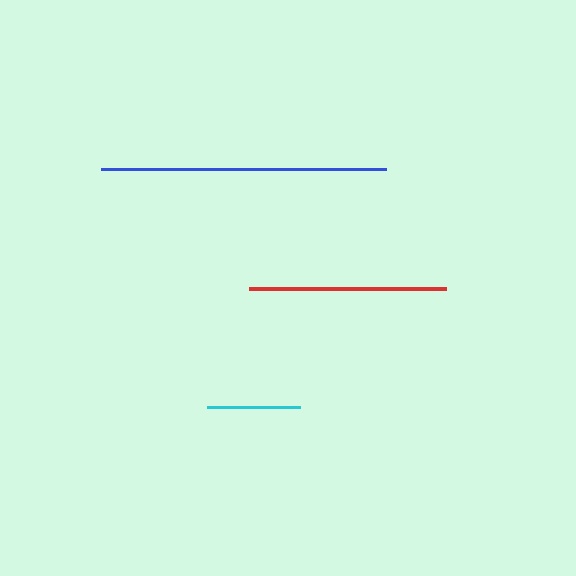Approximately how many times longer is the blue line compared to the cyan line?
The blue line is approximately 3.1 times the length of the cyan line.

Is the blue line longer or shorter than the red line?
The blue line is longer than the red line.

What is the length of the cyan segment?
The cyan segment is approximately 93 pixels long.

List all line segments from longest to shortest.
From longest to shortest: blue, red, cyan.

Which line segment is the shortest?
The cyan line is the shortest at approximately 93 pixels.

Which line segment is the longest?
The blue line is the longest at approximately 285 pixels.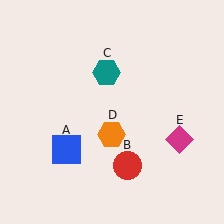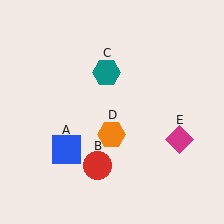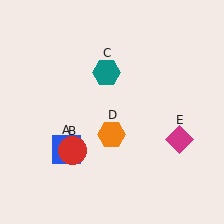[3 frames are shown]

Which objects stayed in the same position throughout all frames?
Blue square (object A) and teal hexagon (object C) and orange hexagon (object D) and magenta diamond (object E) remained stationary.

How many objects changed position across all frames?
1 object changed position: red circle (object B).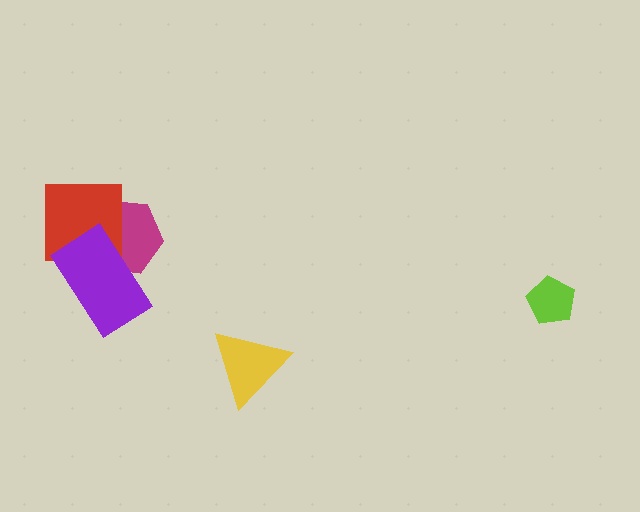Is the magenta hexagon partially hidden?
Yes, it is partially covered by another shape.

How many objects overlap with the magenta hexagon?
2 objects overlap with the magenta hexagon.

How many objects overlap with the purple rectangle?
2 objects overlap with the purple rectangle.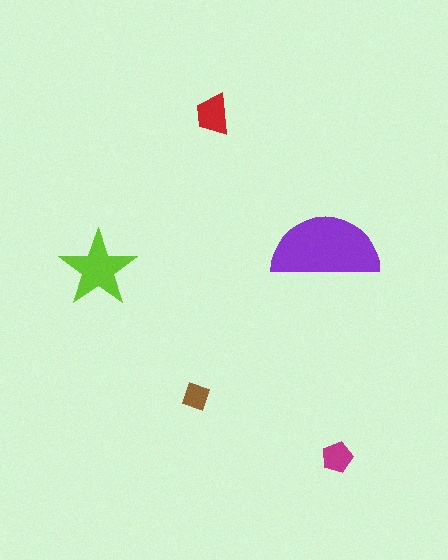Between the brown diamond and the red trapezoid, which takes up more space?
The red trapezoid.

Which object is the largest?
The purple semicircle.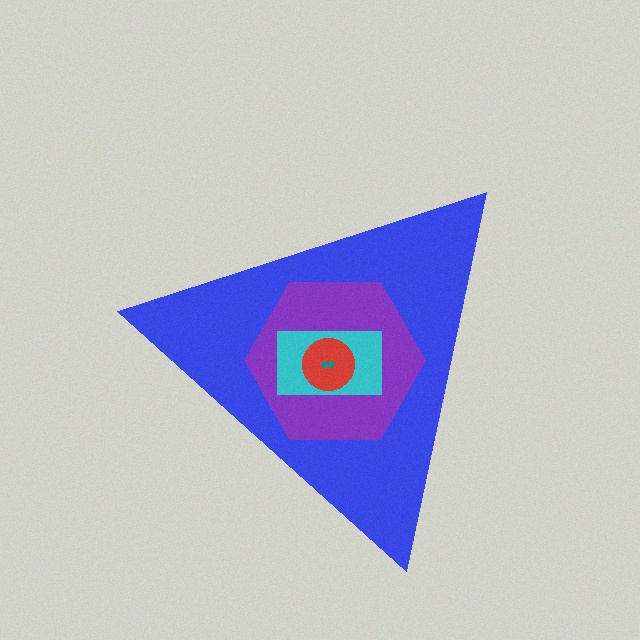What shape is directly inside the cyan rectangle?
The red circle.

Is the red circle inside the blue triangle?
Yes.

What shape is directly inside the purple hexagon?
The cyan rectangle.